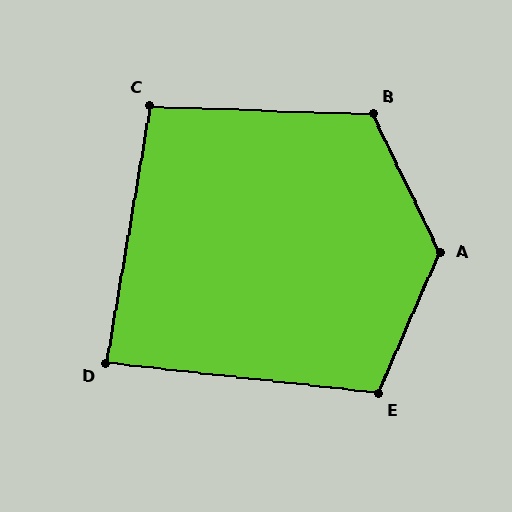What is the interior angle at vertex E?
Approximately 107 degrees (obtuse).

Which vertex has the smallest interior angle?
D, at approximately 87 degrees.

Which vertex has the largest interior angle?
A, at approximately 131 degrees.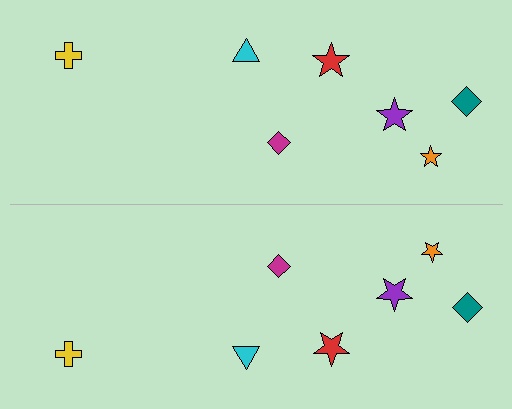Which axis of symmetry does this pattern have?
The pattern has a horizontal axis of symmetry running through the center of the image.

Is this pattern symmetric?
Yes, this pattern has bilateral (reflection) symmetry.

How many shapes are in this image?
There are 14 shapes in this image.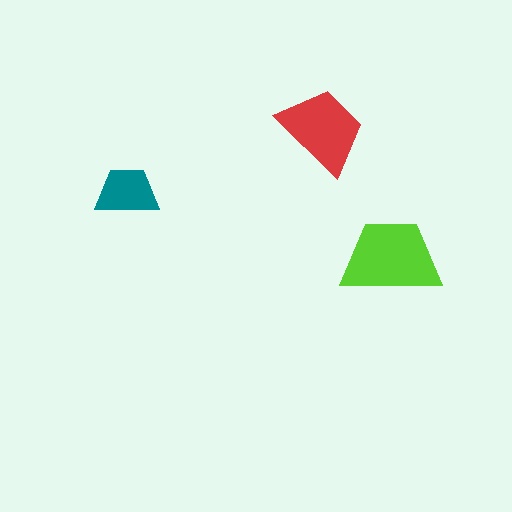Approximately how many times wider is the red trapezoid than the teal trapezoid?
About 1.5 times wider.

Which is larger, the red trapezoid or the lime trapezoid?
The lime one.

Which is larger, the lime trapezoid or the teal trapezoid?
The lime one.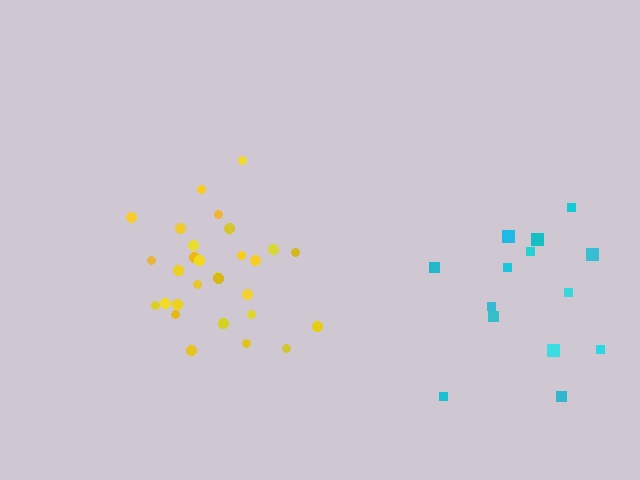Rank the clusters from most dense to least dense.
yellow, cyan.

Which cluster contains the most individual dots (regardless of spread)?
Yellow (29).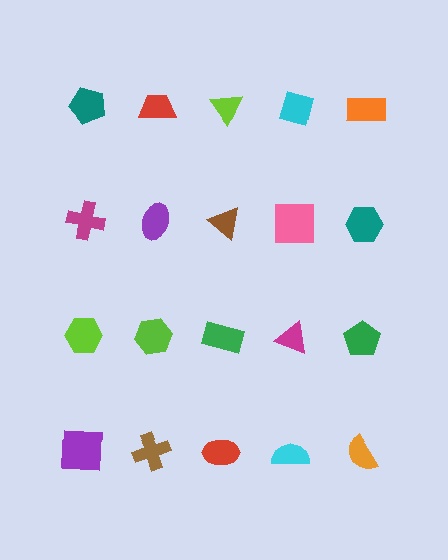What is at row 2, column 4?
A pink square.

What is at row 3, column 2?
A lime hexagon.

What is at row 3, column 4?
A magenta triangle.